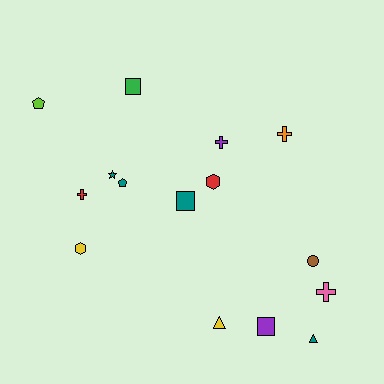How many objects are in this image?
There are 15 objects.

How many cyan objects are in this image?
There are no cyan objects.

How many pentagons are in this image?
There are 2 pentagons.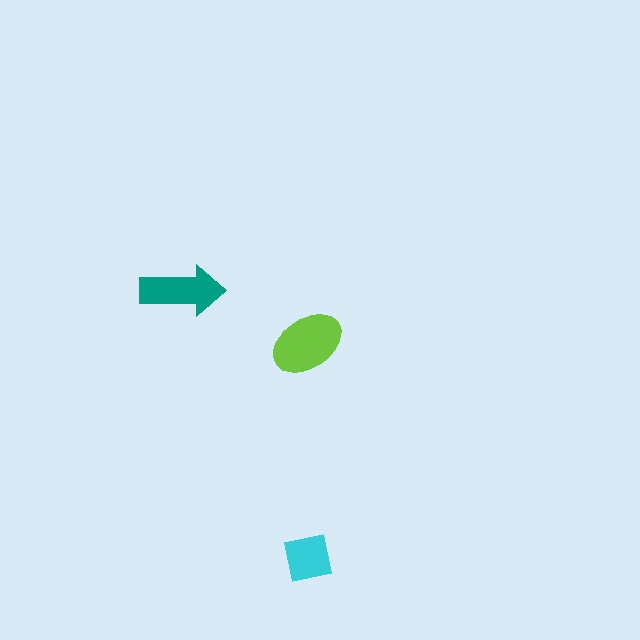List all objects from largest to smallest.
The lime ellipse, the teal arrow, the cyan square.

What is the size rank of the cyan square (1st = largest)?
3rd.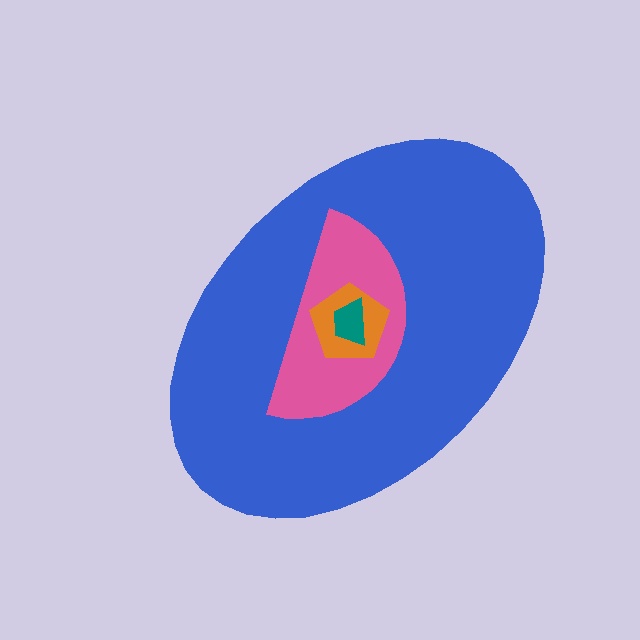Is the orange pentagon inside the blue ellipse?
Yes.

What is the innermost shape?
The teal trapezoid.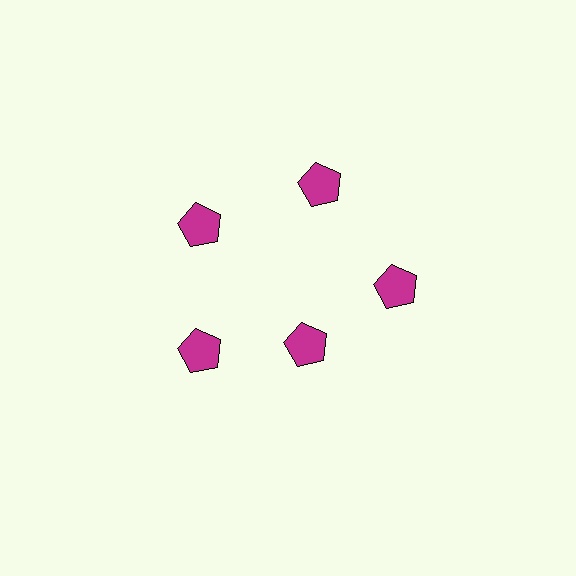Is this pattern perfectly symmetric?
No. The 5 magenta pentagons are arranged in a ring, but one element near the 5 o'clock position is pulled inward toward the center, breaking the 5-fold rotational symmetry.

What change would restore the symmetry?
The symmetry would be restored by moving it outward, back onto the ring so that all 5 pentagons sit at equal angles and equal distance from the center.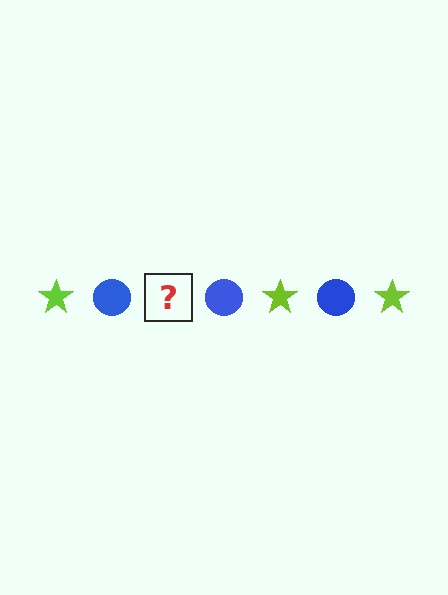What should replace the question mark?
The question mark should be replaced with a lime star.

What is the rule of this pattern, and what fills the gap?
The rule is that the pattern alternates between lime star and blue circle. The gap should be filled with a lime star.